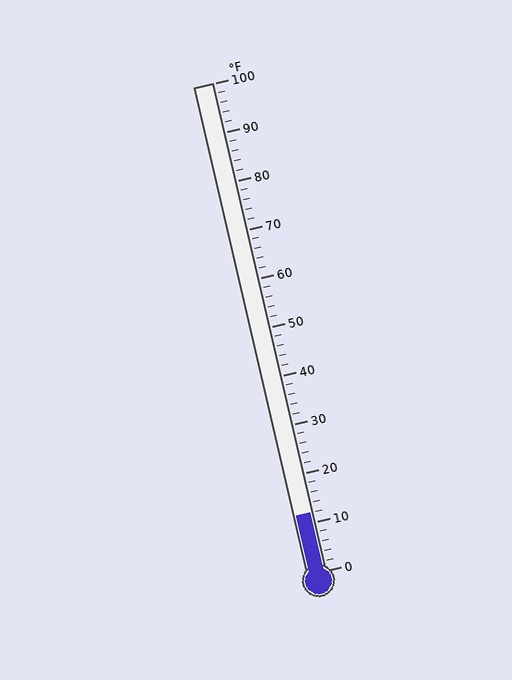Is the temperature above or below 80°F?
The temperature is below 80°F.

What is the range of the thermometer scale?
The thermometer scale ranges from 0°F to 100°F.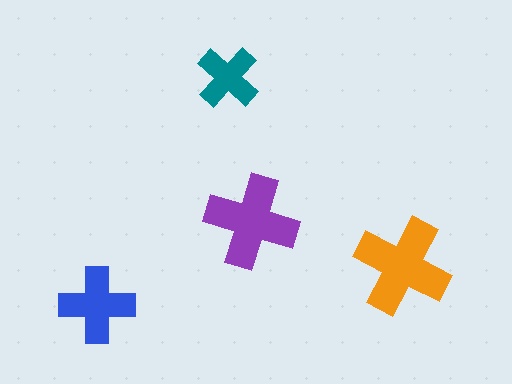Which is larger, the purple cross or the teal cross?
The purple one.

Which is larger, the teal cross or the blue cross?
The blue one.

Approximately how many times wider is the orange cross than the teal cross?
About 1.5 times wider.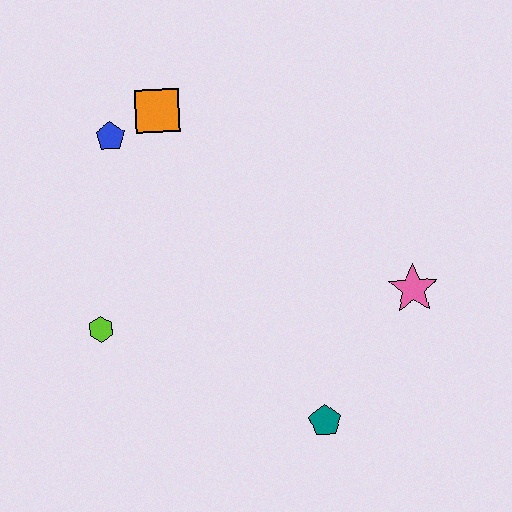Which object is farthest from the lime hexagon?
The pink star is farthest from the lime hexagon.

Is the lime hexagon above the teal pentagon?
Yes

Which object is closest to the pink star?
The teal pentagon is closest to the pink star.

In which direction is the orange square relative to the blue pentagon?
The orange square is to the right of the blue pentagon.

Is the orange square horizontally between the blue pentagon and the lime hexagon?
No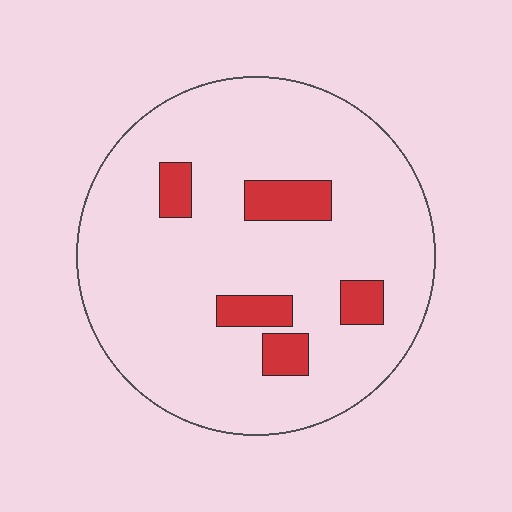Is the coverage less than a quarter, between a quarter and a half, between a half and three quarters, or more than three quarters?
Less than a quarter.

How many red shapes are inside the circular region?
5.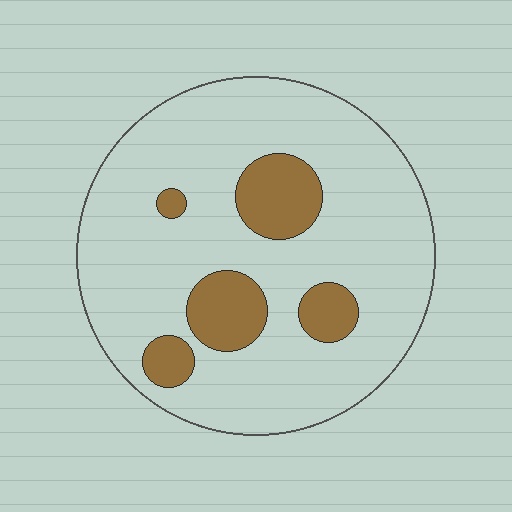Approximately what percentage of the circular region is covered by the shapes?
Approximately 15%.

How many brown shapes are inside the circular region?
5.